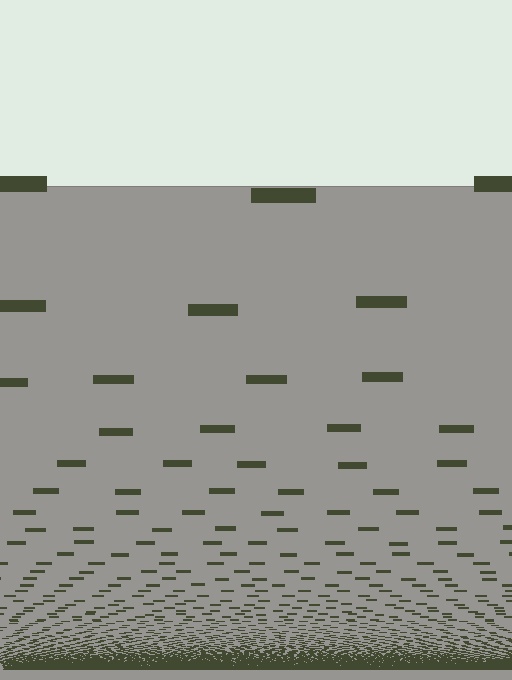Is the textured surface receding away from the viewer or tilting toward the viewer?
The surface appears to tilt toward the viewer. Texture elements get larger and sparser toward the top.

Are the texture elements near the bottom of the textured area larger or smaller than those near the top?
Smaller. The gradient is inverted — elements near the bottom are smaller and denser.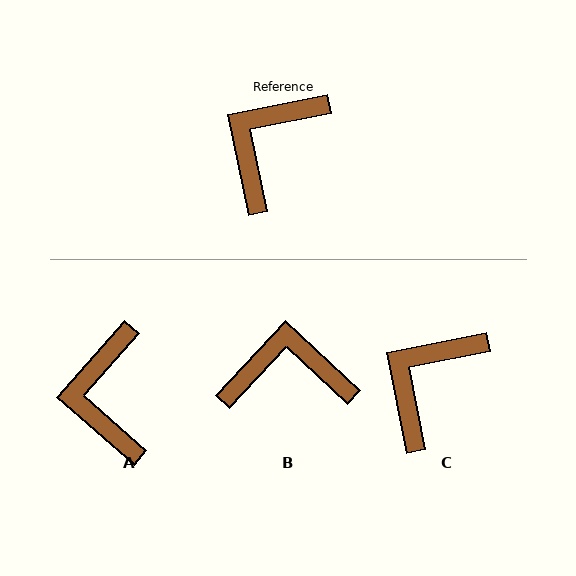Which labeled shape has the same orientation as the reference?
C.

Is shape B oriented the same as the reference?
No, it is off by about 55 degrees.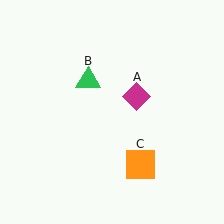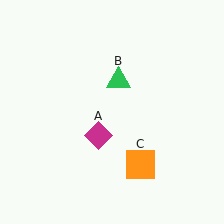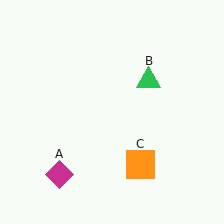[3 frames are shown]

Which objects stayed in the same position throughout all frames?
Orange square (object C) remained stationary.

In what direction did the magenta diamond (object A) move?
The magenta diamond (object A) moved down and to the left.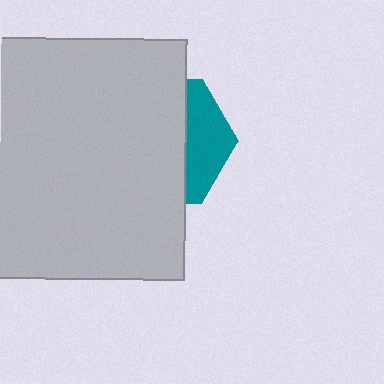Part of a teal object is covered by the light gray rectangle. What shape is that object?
It is a hexagon.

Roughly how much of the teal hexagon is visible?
A small part of it is visible (roughly 32%).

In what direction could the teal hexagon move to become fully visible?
The teal hexagon could move right. That would shift it out from behind the light gray rectangle entirely.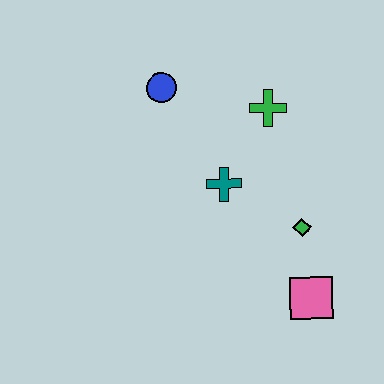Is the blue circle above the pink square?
Yes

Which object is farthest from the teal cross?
The pink square is farthest from the teal cross.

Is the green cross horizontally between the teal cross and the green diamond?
Yes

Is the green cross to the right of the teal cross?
Yes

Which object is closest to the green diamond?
The pink square is closest to the green diamond.